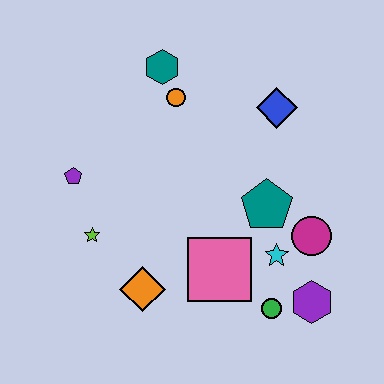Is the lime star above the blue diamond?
No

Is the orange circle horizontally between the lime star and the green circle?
Yes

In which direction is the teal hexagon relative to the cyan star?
The teal hexagon is above the cyan star.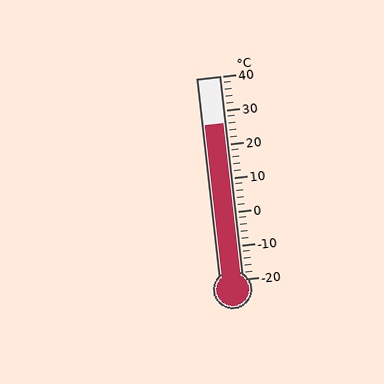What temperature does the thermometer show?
The thermometer shows approximately 26°C.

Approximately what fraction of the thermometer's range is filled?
The thermometer is filled to approximately 75% of its range.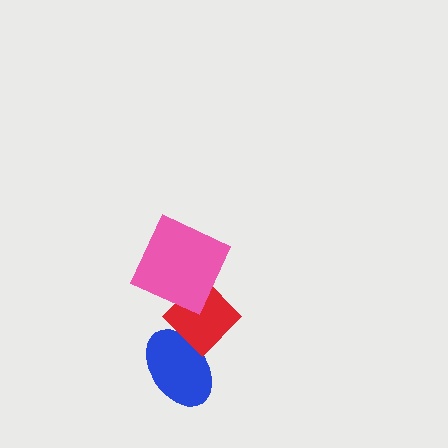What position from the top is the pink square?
The pink square is 1st from the top.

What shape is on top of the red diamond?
The pink square is on top of the red diamond.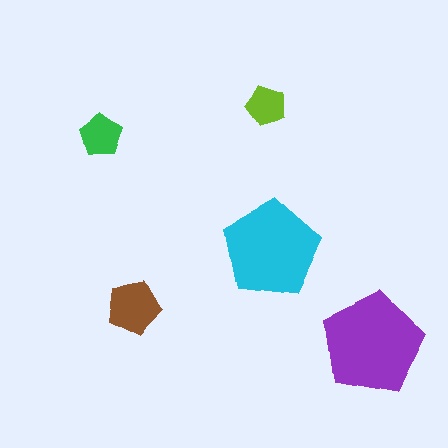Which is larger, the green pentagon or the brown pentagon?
The brown one.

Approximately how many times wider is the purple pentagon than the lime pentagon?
About 2.5 times wider.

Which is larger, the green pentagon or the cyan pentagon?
The cyan one.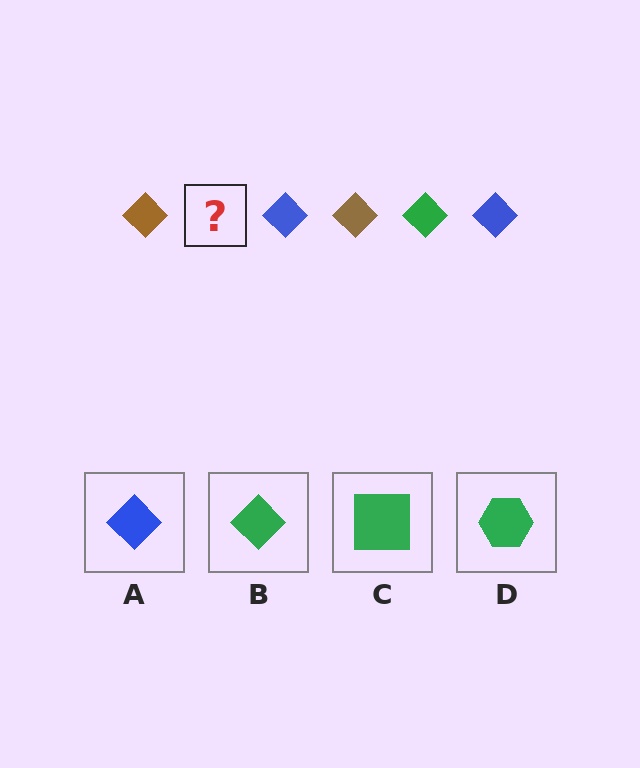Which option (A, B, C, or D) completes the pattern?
B.